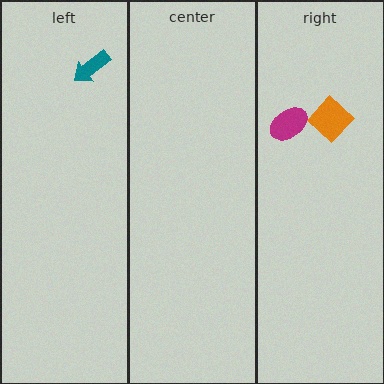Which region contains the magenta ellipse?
The right region.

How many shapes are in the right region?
2.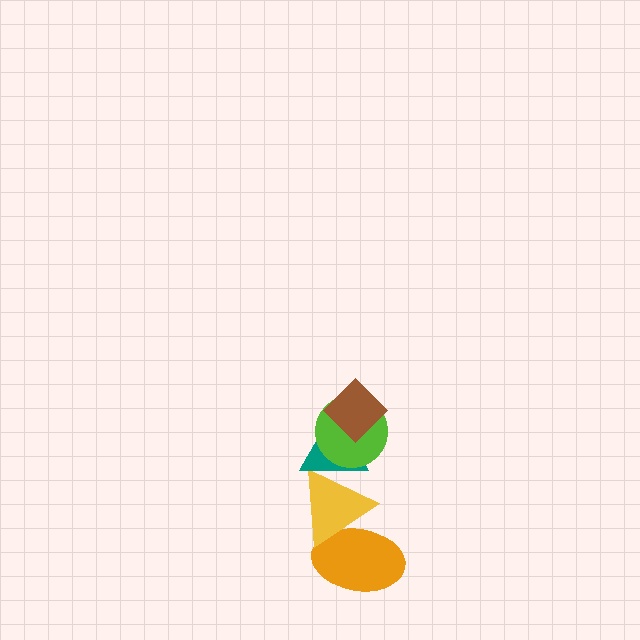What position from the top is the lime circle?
The lime circle is 2nd from the top.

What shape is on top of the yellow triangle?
The teal triangle is on top of the yellow triangle.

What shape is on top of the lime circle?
The brown diamond is on top of the lime circle.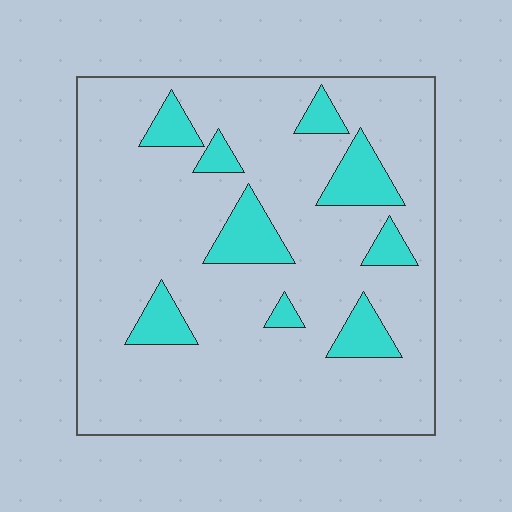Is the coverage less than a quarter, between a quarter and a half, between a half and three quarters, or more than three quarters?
Less than a quarter.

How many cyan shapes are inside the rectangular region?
9.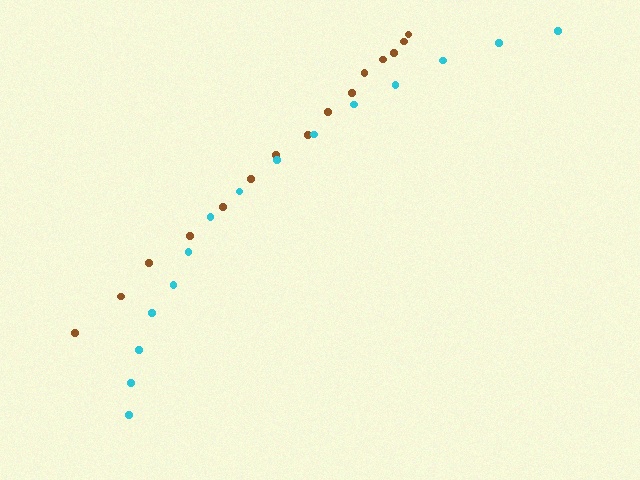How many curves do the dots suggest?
There are 2 distinct paths.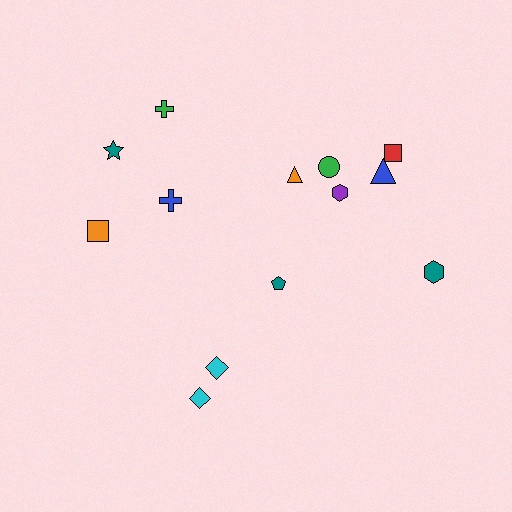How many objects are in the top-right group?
There are 6 objects.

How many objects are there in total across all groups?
There are 13 objects.